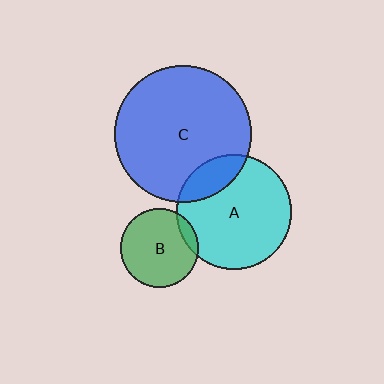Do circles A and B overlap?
Yes.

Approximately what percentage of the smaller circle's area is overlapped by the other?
Approximately 10%.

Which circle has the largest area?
Circle C (blue).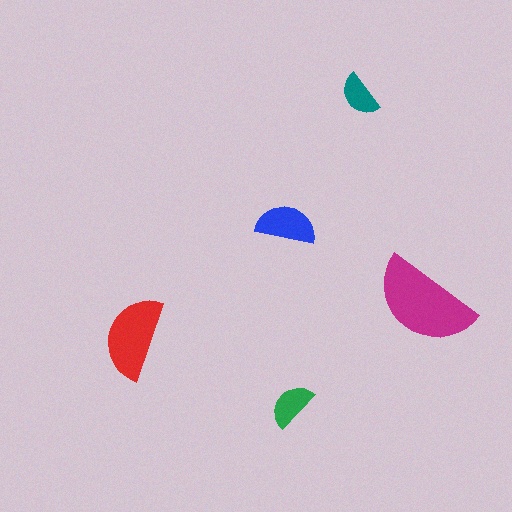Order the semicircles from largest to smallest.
the magenta one, the red one, the blue one, the green one, the teal one.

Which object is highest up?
The teal semicircle is topmost.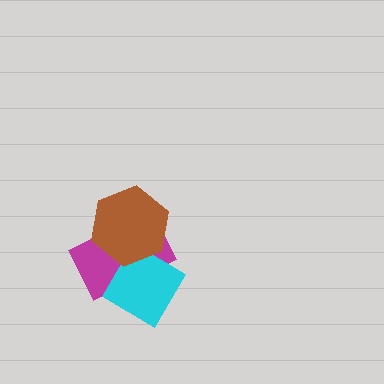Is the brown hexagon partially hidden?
No, no other shape covers it.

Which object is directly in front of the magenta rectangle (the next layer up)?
The cyan diamond is directly in front of the magenta rectangle.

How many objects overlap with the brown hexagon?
2 objects overlap with the brown hexagon.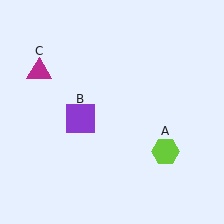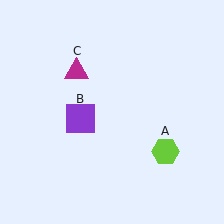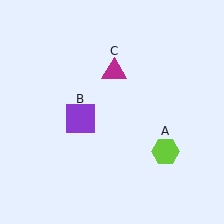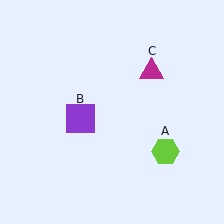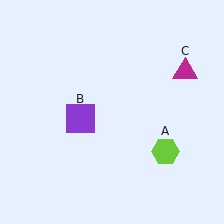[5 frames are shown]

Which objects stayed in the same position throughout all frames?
Lime hexagon (object A) and purple square (object B) remained stationary.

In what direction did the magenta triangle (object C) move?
The magenta triangle (object C) moved right.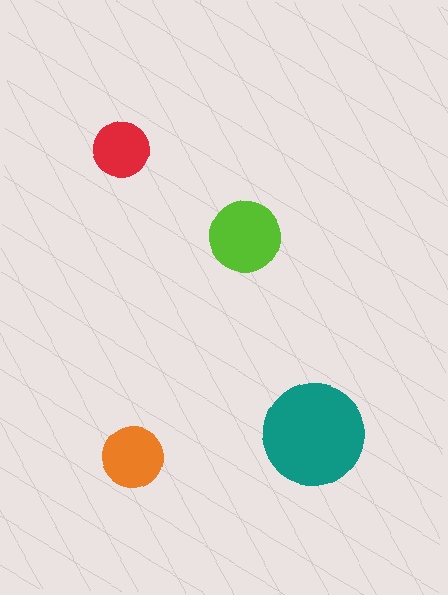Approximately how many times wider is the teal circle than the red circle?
About 2 times wider.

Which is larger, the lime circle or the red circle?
The lime one.